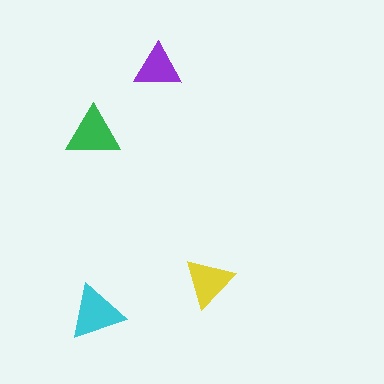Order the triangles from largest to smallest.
the cyan one, the green one, the yellow one, the purple one.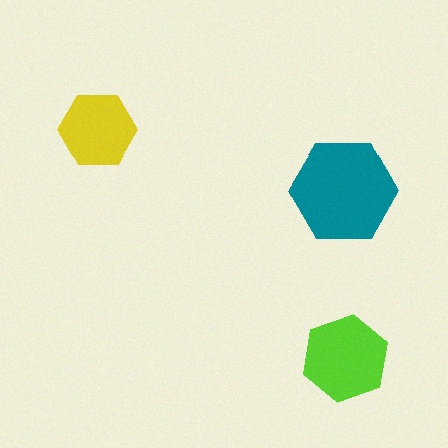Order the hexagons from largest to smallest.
the teal one, the lime one, the yellow one.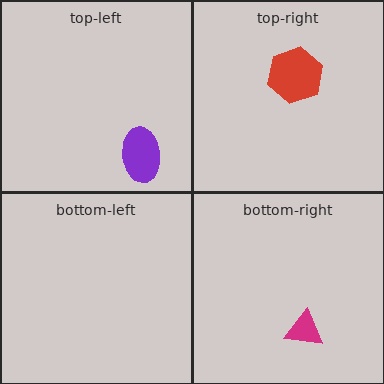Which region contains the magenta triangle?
The bottom-right region.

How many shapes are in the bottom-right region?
1.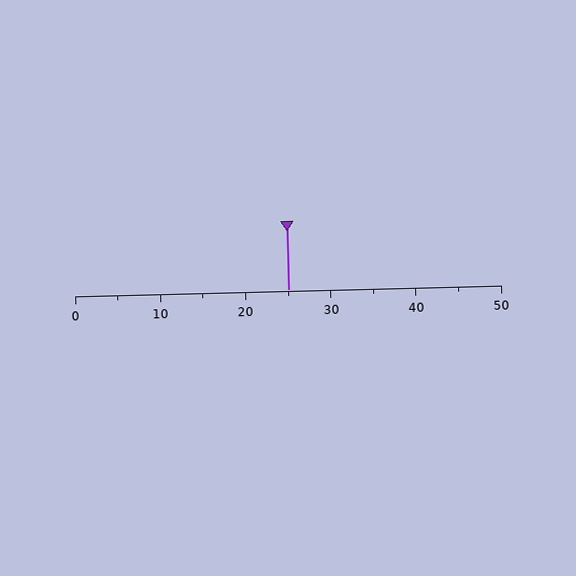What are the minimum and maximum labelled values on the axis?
The axis runs from 0 to 50.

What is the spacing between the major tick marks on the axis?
The major ticks are spaced 10 apart.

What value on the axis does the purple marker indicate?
The marker indicates approximately 25.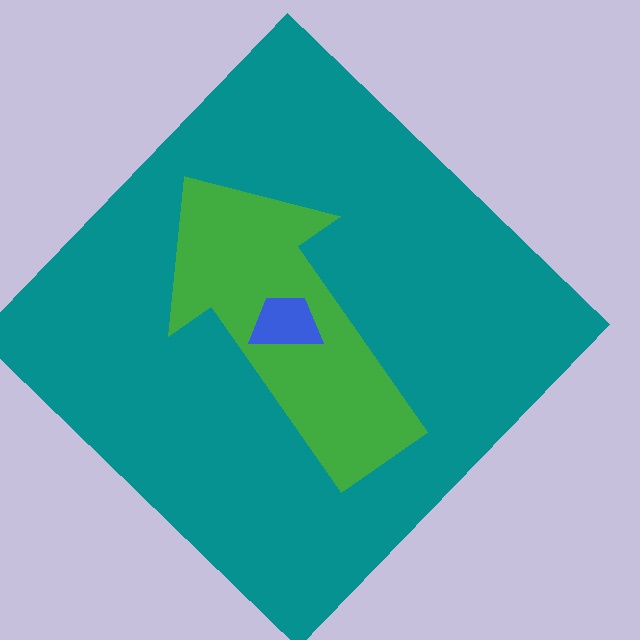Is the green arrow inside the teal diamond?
Yes.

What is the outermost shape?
The teal diamond.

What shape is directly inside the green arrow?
The blue trapezoid.